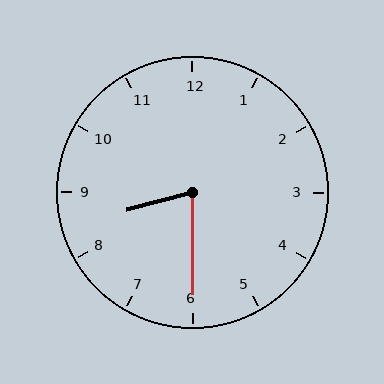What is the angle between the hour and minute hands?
Approximately 75 degrees.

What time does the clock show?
8:30.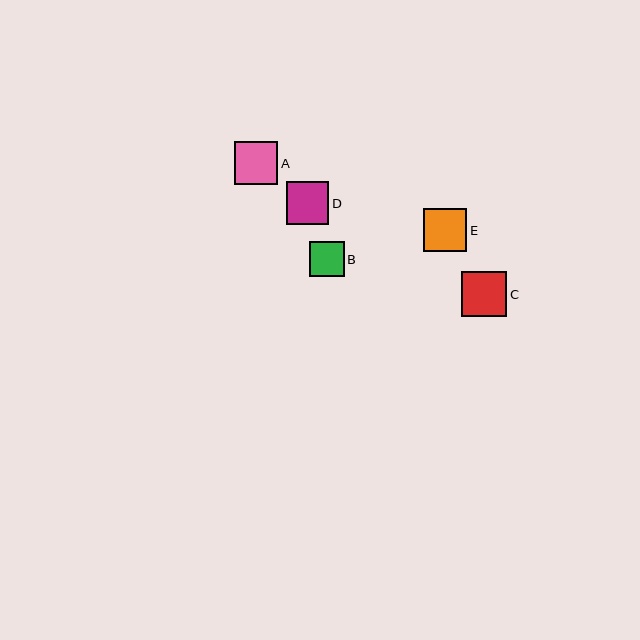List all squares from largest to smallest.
From largest to smallest: C, A, E, D, B.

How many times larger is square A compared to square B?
Square A is approximately 1.2 times the size of square B.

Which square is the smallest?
Square B is the smallest with a size of approximately 35 pixels.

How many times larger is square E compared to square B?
Square E is approximately 1.2 times the size of square B.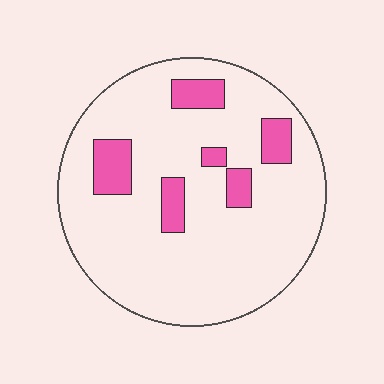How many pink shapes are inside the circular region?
6.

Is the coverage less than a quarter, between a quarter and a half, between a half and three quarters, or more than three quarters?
Less than a quarter.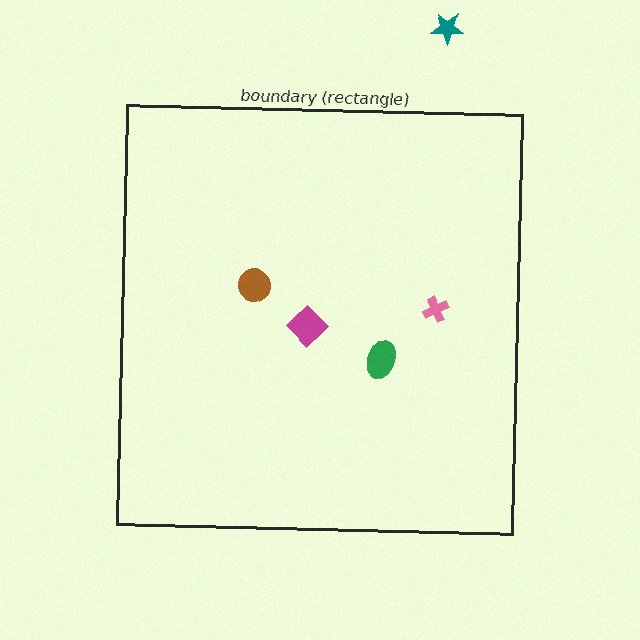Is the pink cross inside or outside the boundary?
Inside.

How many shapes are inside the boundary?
4 inside, 1 outside.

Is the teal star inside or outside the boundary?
Outside.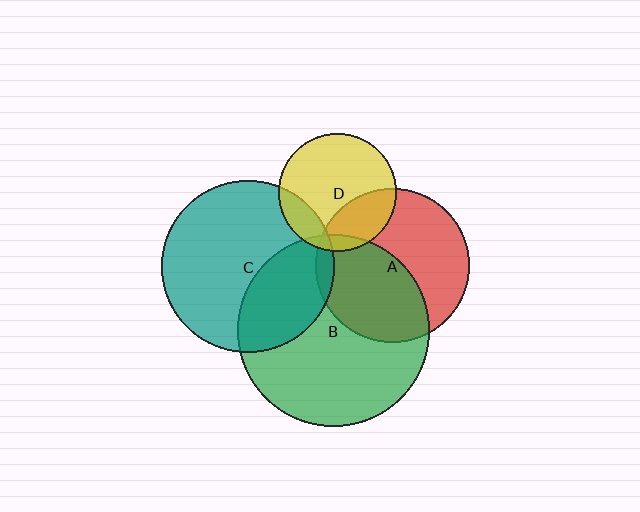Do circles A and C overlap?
Yes.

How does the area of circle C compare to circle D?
Approximately 2.1 times.